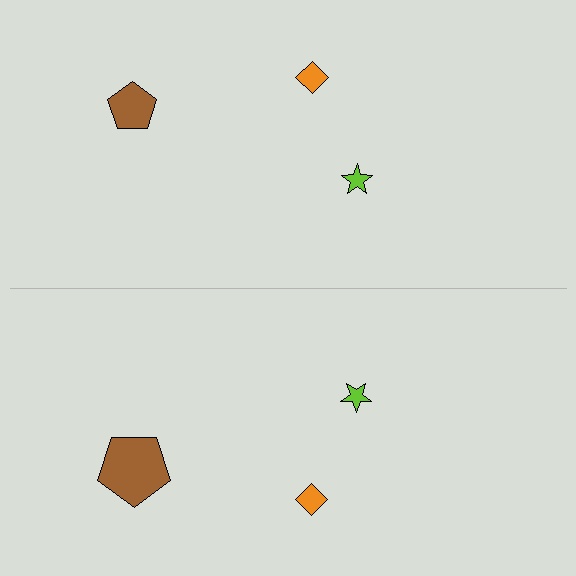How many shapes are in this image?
There are 6 shapes in this image.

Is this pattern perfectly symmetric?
No, the pattern is not perfectly symmetric. The brown pentagon on the bottom side has a different size than its mirror counterpart.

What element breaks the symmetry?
The brown pentagon on the bottom side has a different size than its mirror counterpart.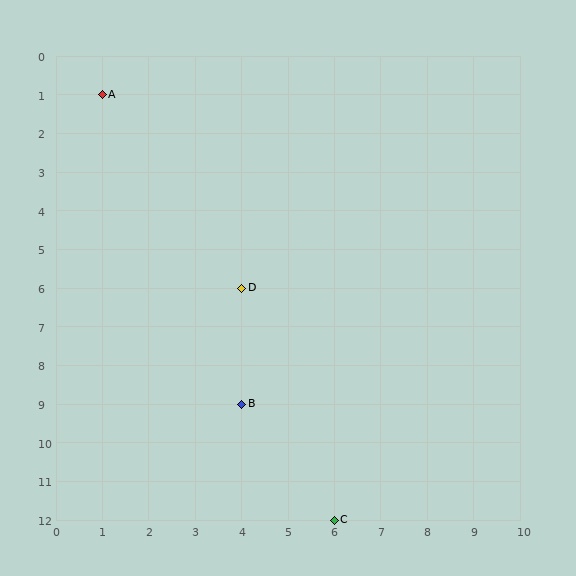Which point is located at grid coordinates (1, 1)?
Point A is at (1, 1).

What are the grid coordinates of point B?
Point B is at grid coordinates (4, 9).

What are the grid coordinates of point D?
Point D is at grid coordinates (4, 6).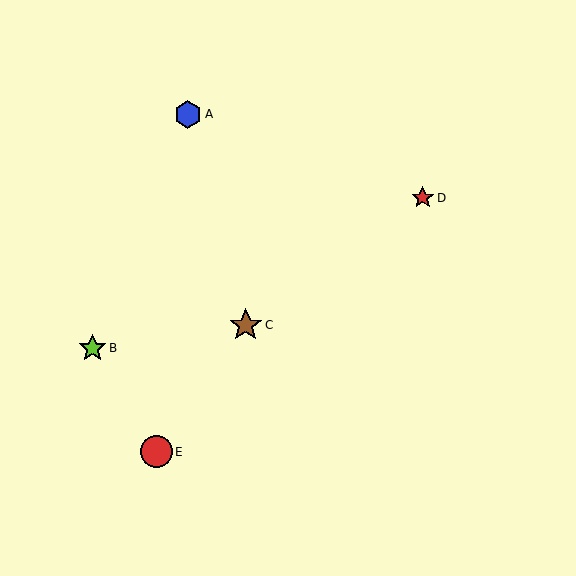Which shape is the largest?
The brown star (labeled C) is the largest.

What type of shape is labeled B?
Shape B is a lime star.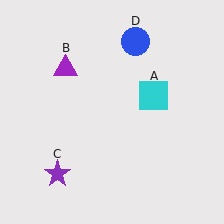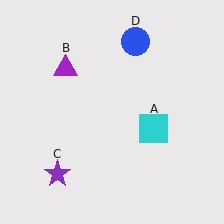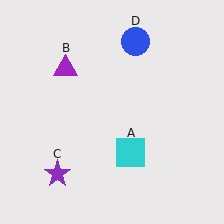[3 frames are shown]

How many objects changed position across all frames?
1 object changed position: cyan square (object A).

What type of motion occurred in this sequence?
The cyan square (object A) rotated clockwise around the center of the scene.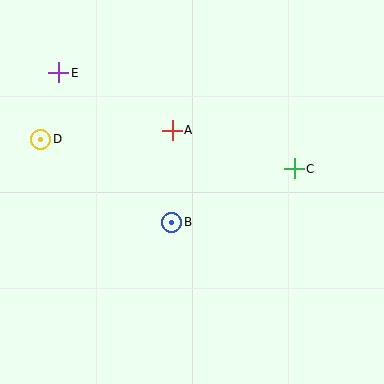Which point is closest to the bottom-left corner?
Point B is closest to the bottom-left corner.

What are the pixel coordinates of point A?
Point A is at (172, 130).